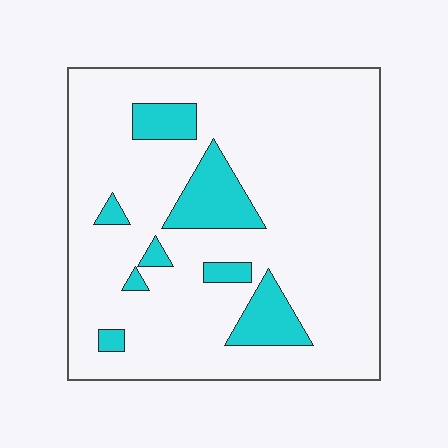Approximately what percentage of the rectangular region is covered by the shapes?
Approximately 15%.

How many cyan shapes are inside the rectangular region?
8.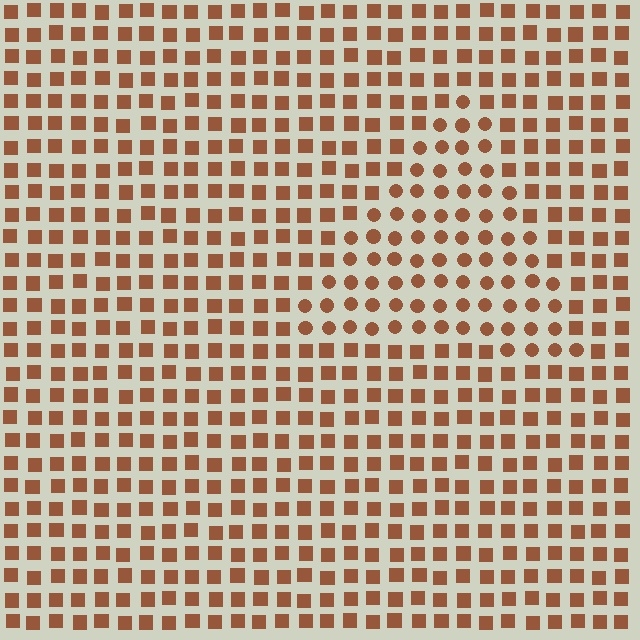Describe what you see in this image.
The image is filled with small brown elements arranged in a uniform grid. A triangle-shaped region contains circles, while the surrounding area contains squares. The boundary is defined purely by the change in element shape.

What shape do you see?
I see a triangle.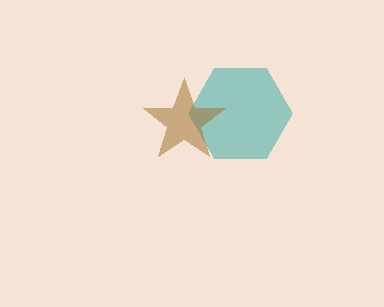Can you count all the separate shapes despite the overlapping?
Yes, there are 2 separate shapes.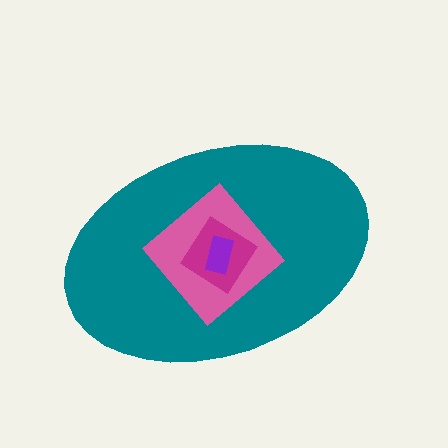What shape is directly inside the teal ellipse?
The pink diamond.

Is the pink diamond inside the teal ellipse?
Yes.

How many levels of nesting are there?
4.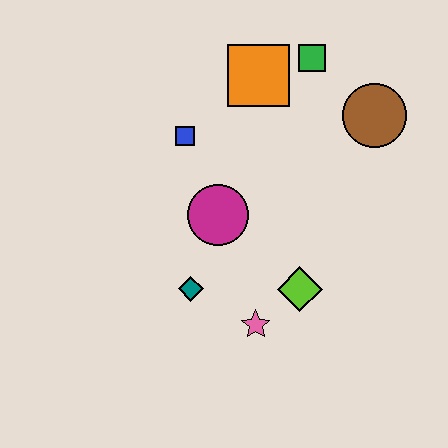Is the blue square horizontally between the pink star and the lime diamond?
No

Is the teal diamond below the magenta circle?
Yes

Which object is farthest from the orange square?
The pink star is farthest from the orange square.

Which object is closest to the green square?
The orange square is closest to the green square.